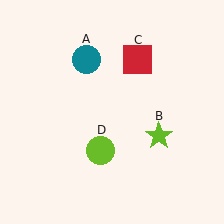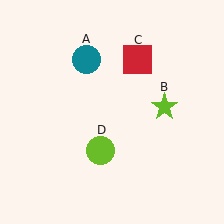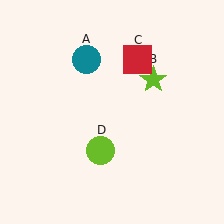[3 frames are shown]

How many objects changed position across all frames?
1 object changed position: lime star (object B).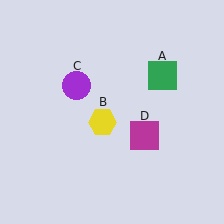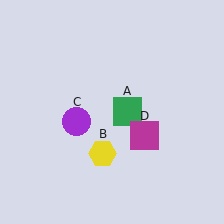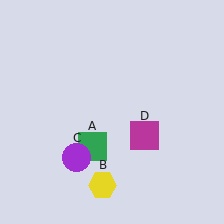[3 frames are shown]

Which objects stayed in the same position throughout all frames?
Magenta square (object D) remained stationary.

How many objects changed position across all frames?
3 objects changed position: green square (object A), yellow hexagon (object B), purple circle (object C).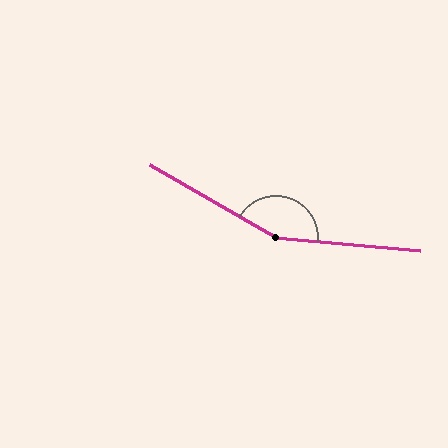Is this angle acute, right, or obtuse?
It is obtuse.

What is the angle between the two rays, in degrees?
Approximately 155 degrees.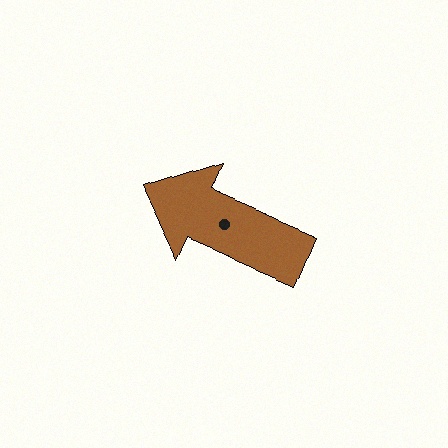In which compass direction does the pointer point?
Northwest.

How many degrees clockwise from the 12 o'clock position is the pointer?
Approximately 293 degrees.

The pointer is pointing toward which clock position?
Roughly 10 o'clock.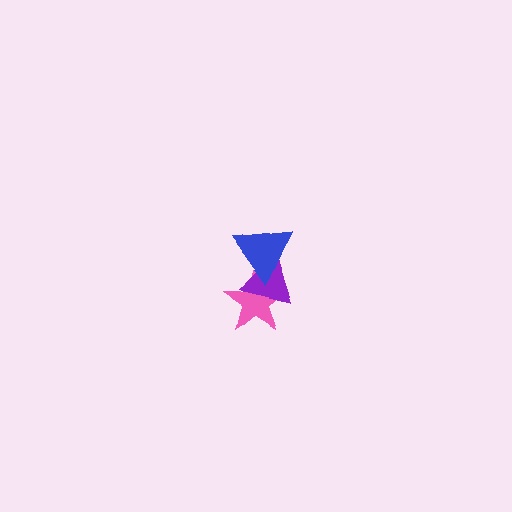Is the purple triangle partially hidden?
Yes, it is partially covered by another shape.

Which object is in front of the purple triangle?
The blue triangle is in front of the purple triangle.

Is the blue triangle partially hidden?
No, no other shape covers it.